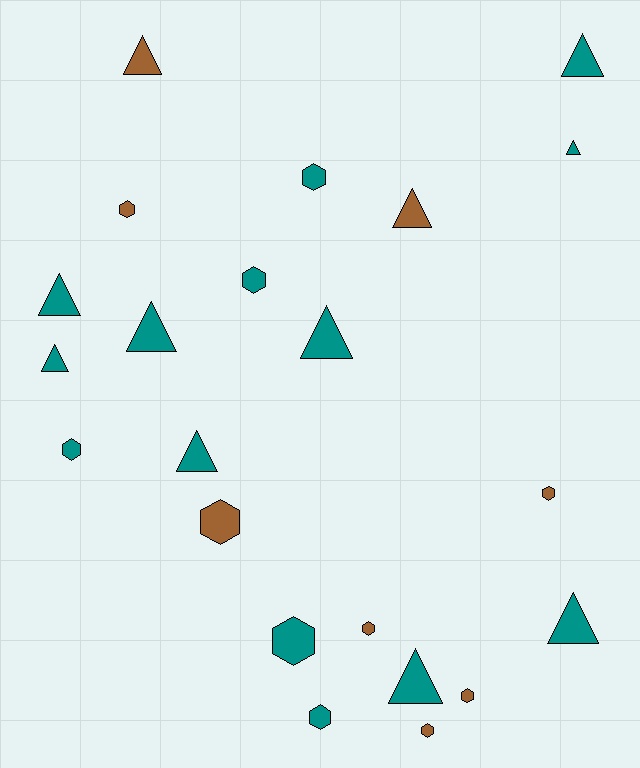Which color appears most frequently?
Teal, with 14 objects.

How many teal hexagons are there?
There are 5 teal hexagons.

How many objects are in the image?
There are 22 objects.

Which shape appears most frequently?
Hexagon, with 11 objects.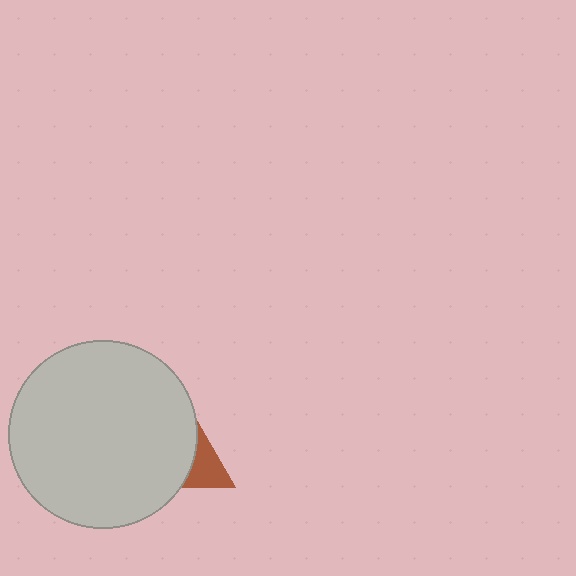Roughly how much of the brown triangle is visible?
A small part of it is visible (roughly 31%).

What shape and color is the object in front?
The object in front is a light gray circle.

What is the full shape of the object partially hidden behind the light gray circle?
The partially hidden object is a brown triangle.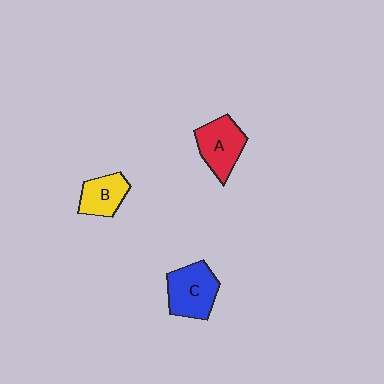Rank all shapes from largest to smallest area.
From largest to smallest: C (blue), A (red), B (yellow).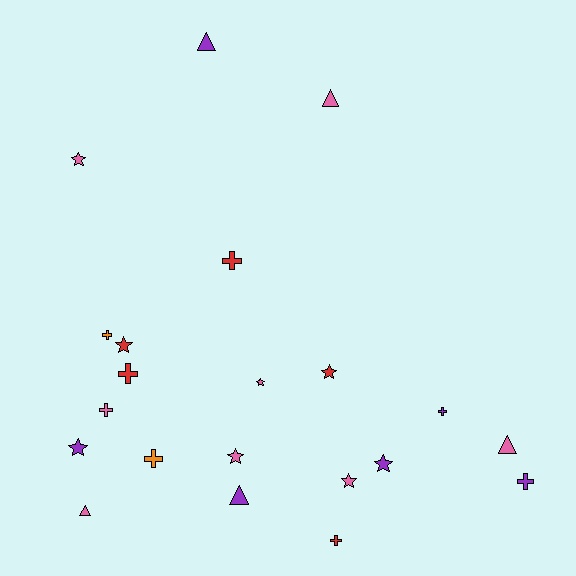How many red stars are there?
There are 2 red stars.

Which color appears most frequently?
Pink, with 8 objects.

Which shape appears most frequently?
Star, with 8 objects.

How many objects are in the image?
There are 21 objects.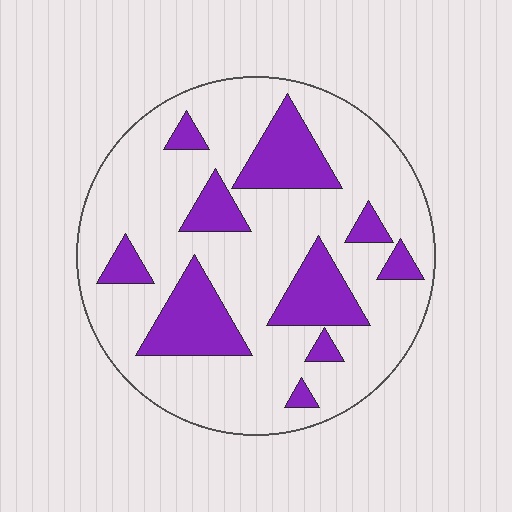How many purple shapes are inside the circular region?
10.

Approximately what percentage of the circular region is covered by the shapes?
Approximately 25%.